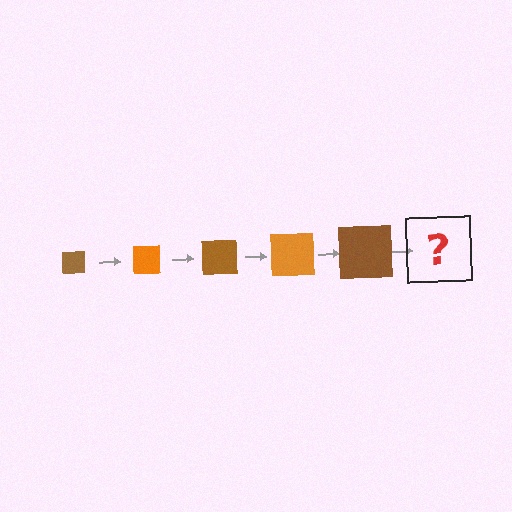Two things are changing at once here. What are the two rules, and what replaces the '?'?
The two rules are that the square grows larger each step and the color cycles through brown and orange. The '?' should be an orange square, larger than the previous one.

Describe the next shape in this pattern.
It should be an orange square, larger than the previous one.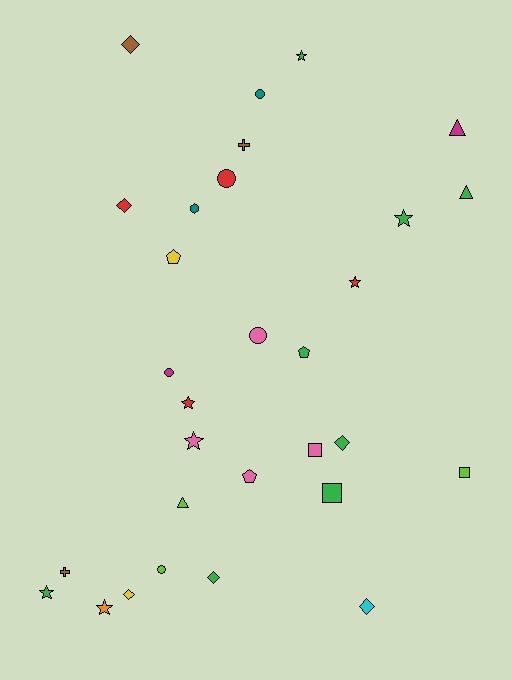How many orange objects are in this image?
There is 1 orange object.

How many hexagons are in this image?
There is 1 hexagon.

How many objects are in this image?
There are 30 objects.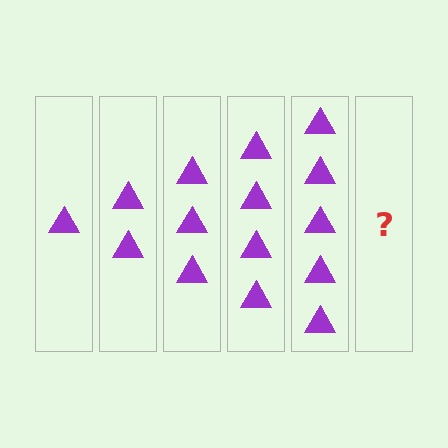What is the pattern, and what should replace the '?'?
The pattern is that each step adds one more triangle. The '?' should be 6 triangles.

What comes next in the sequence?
The next element should be 6 triangles.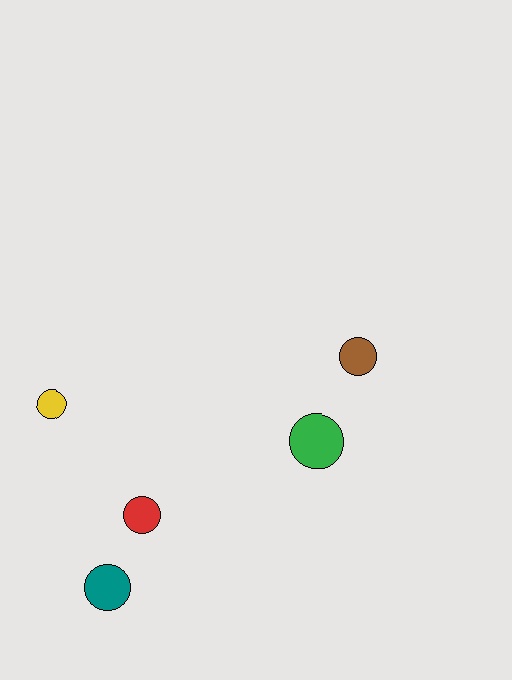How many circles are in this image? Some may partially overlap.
There are 5 circles.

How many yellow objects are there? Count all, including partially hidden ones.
There is 1 yellow object.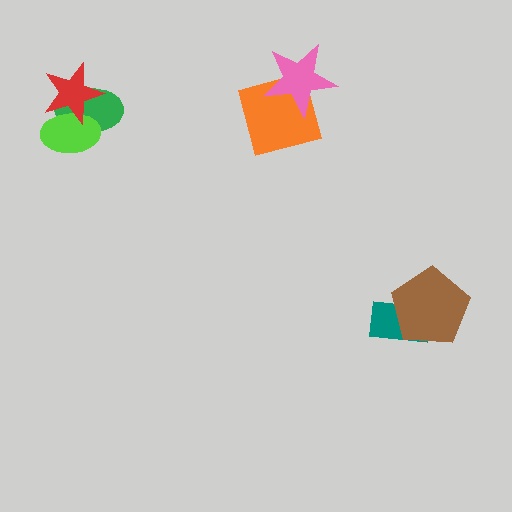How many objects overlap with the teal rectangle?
1 object overlaps with the teal rectangle.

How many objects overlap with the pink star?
1 object overlaps with the pink star.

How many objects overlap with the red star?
2 objects overlap with the red star.